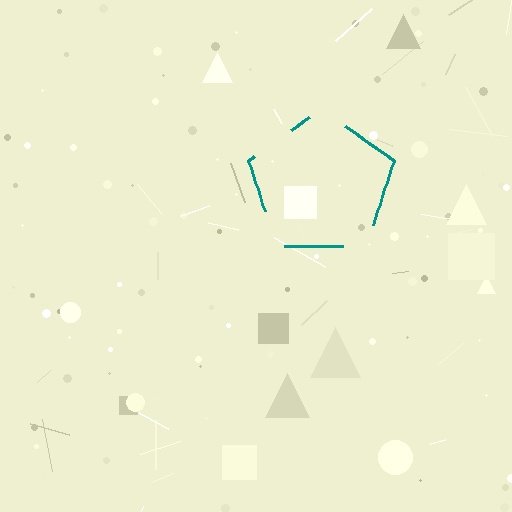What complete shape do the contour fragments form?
The contour fragments form a pentagon.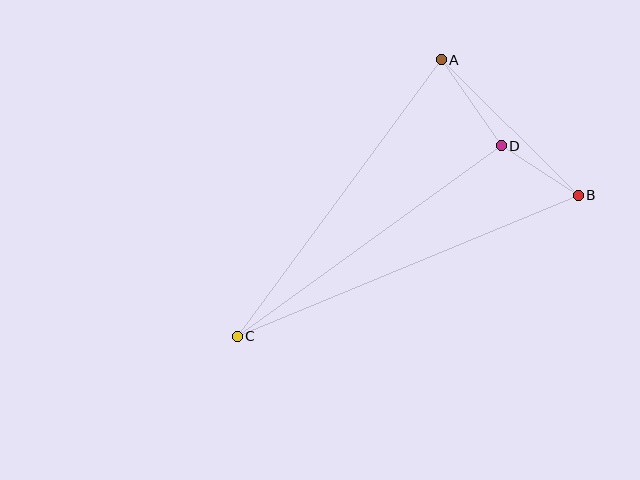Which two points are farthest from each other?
Points B and C are farthest from each other.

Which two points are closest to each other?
Points B and D are closest to each other.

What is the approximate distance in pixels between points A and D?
The distance between A and D is approximately 105 pixels.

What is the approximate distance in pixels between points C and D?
The distance between C and D is approximately 325 pixels.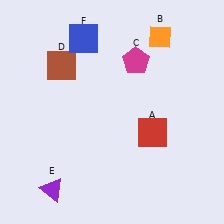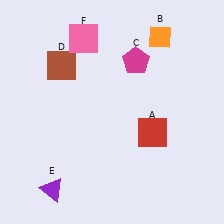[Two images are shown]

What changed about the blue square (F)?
In Image 1, F is blue. In Image 2, it changed to pink.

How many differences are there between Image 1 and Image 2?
There is 1 difference between the two images.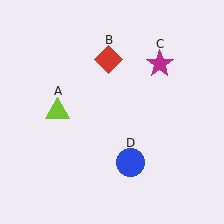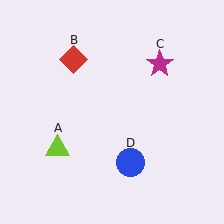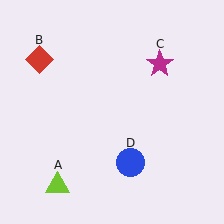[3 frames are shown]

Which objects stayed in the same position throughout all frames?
Magenta star (object C) and blue circle (object D) remained stationary.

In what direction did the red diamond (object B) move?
The red diamond (object B) moved left.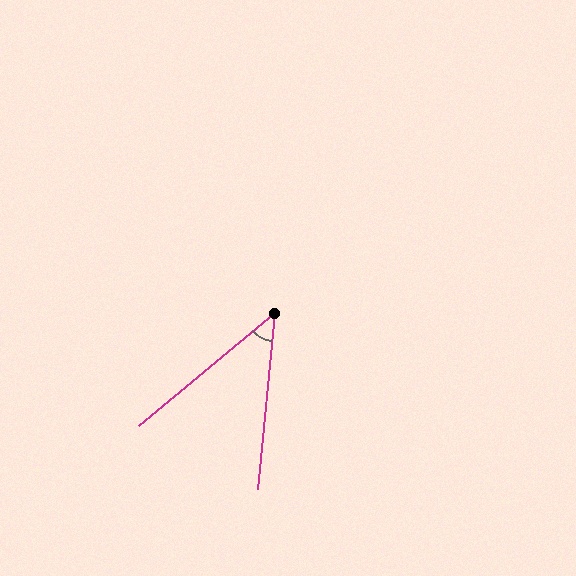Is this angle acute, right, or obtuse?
It is acute.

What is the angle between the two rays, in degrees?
Approximately 45 degrees.